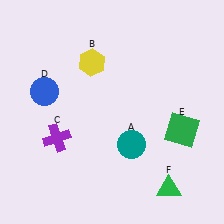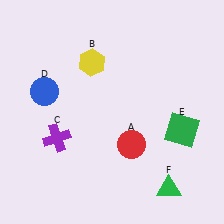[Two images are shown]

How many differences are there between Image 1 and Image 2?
There is 1 difference between the two images.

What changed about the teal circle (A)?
In Image 1, A is teal. In Image 2, it changed to red.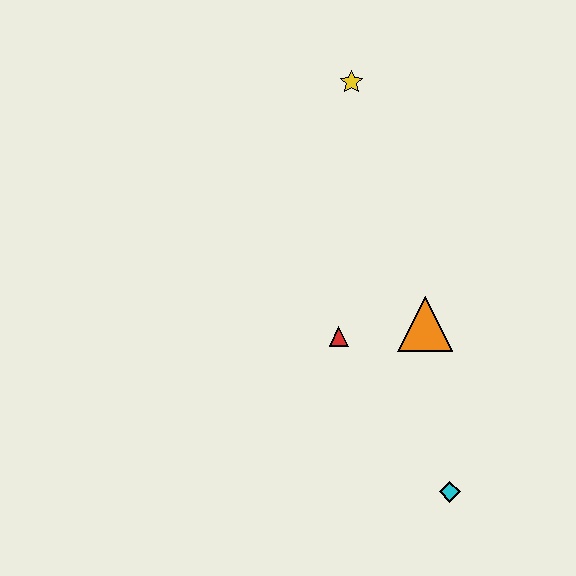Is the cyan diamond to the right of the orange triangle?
Yes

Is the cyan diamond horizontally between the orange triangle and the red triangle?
No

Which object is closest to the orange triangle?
The red triangle is closest to the orange triangle.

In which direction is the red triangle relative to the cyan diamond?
The red triangle is above the cyan diamond.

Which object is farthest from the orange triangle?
The yellow star is farthest from the orange triangle.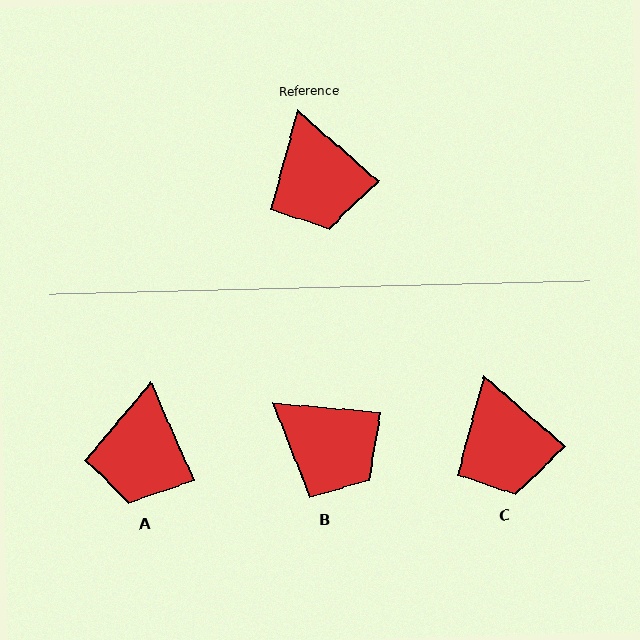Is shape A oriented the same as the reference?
No, it is off by about 25 degrees.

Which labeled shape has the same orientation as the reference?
C.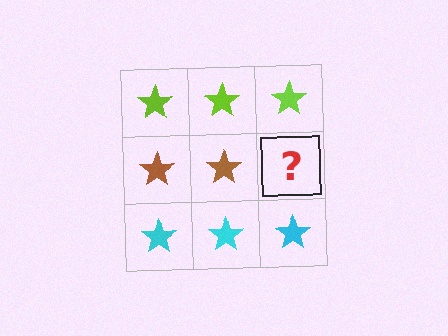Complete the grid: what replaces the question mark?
The question mark should be replaced with a brown star.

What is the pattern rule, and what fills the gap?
The rule is that each row has a consistent color. The gap should be filled with a brown star.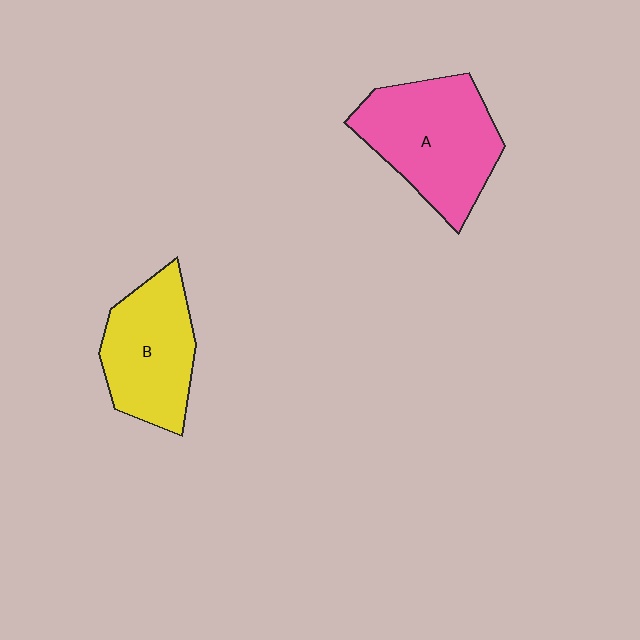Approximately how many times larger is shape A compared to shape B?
Approximately 1.2 times.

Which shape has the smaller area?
Shape B (yellow).